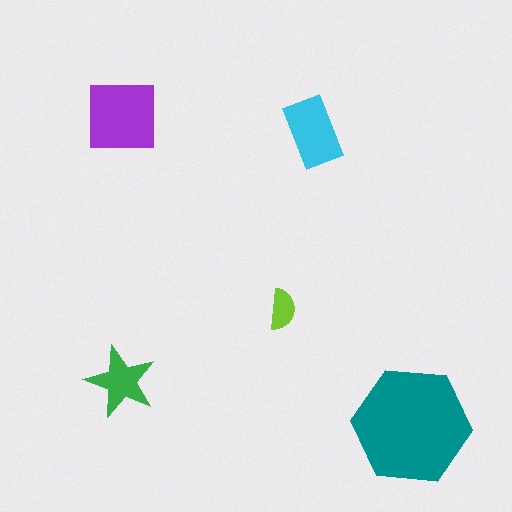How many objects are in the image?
There are 5 objects in the image.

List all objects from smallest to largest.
The lime semicircle, the green star, the cyan rectangle, the purple square, the teal hexagon.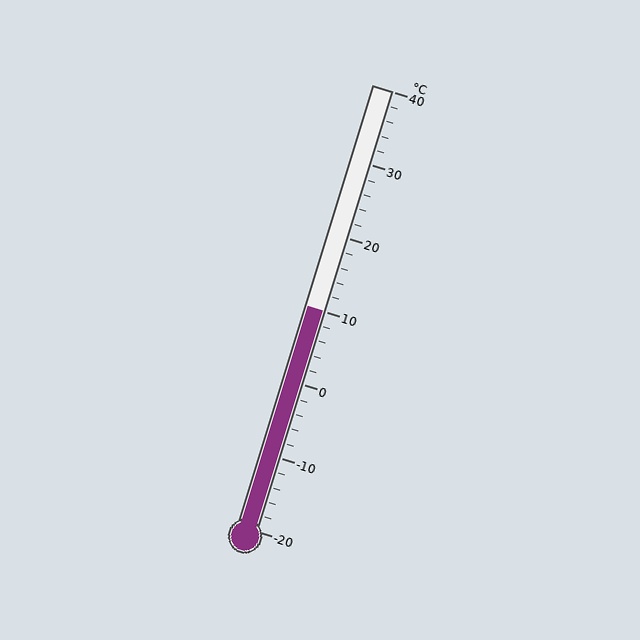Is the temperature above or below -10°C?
The temperature is above -10°C.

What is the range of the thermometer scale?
The thermometer scale ranges from -20°C to 40°C.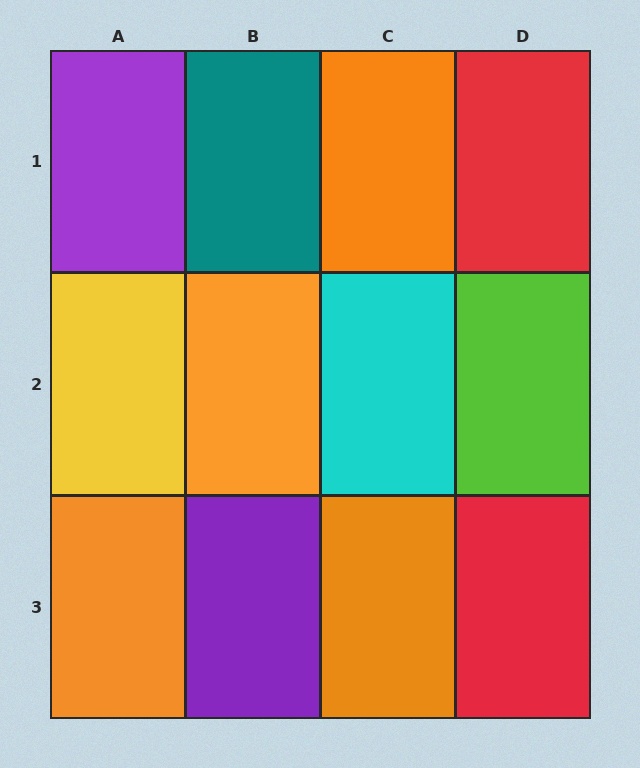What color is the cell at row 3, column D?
Red.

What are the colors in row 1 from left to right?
Purple, teal, orange, red.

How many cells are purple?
2 cells are purple.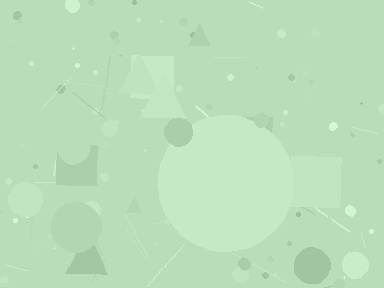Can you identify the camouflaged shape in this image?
The camouflaged shape is a circle.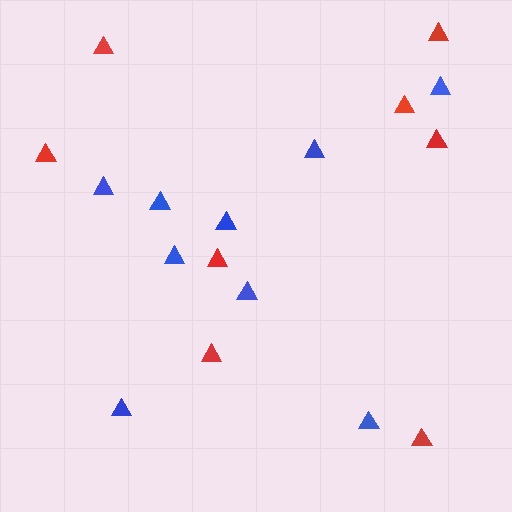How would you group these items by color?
There are 2 groups: one group of blue triangles (9) and one group of red triangles (8).